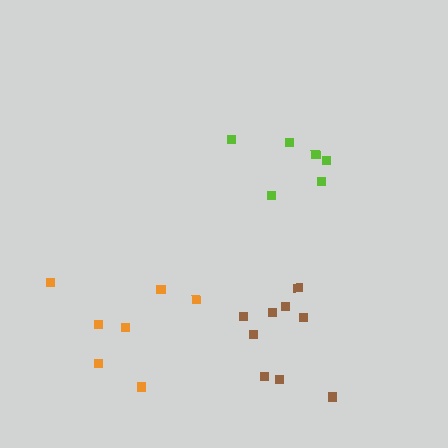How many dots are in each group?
Group 1: 6 dots, Group 2: 9 dots, Group 3: 7 dots (22 total).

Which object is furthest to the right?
The lime cluster is rightmost.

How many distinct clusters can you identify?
There are 3 distinct clusters.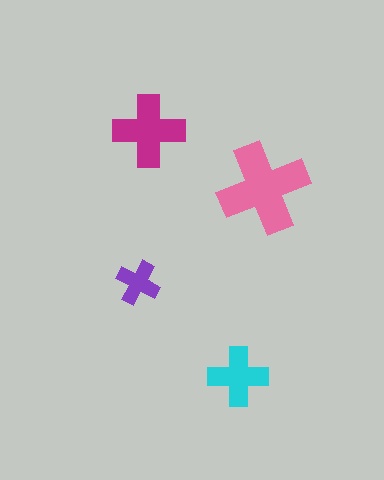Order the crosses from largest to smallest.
the pink one, the magenta one, the cyan one, the purple one.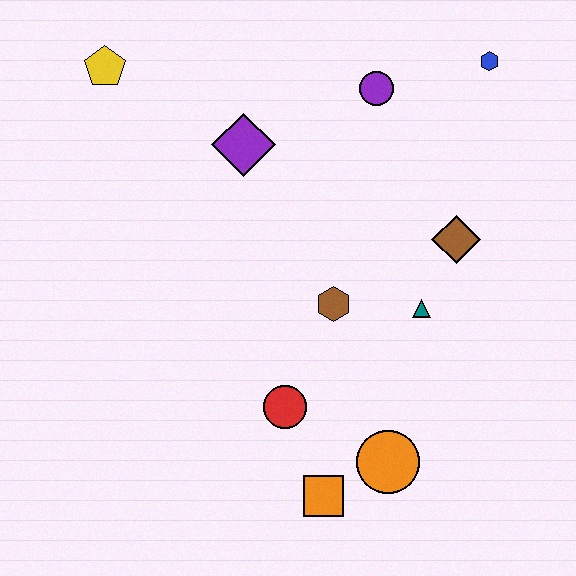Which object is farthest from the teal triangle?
The yellow pentagon is farthest from the teal triangle.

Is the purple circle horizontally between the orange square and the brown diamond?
Yes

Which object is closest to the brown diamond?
The teal triangle is closest to the brown diamond.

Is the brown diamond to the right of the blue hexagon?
No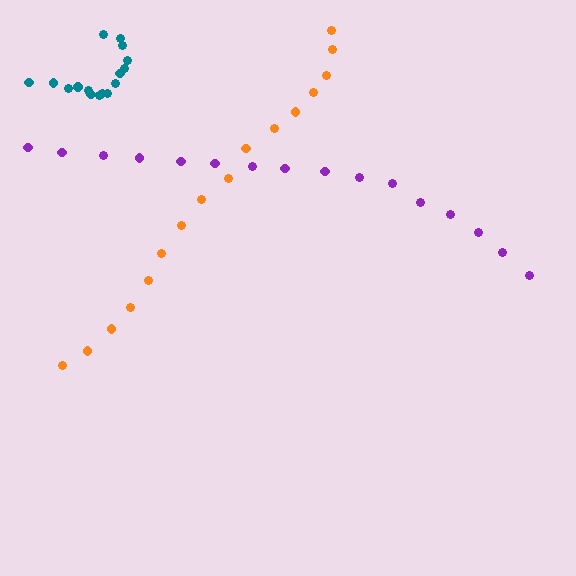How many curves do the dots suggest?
There are 3 distinct paths.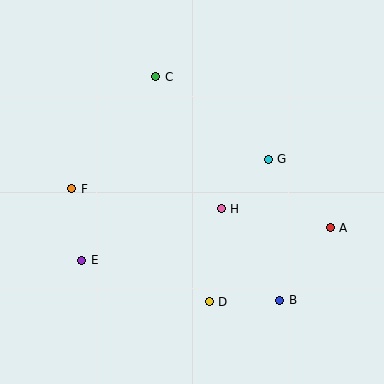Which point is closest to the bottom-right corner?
Point B is closest to the bottom-right corner.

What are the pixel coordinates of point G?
Point G is at (268, 159).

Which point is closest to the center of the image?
Point H at (221, 209) is closest to the center.